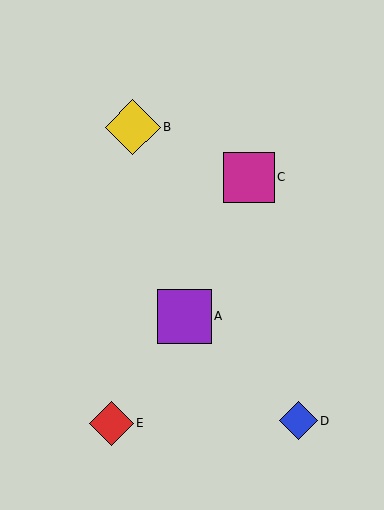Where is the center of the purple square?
The center of the purple square is at (185, 316).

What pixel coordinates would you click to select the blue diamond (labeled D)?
Click at (298, 421) to select the blue diamond D.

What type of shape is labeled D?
Shape D is a blue diamond.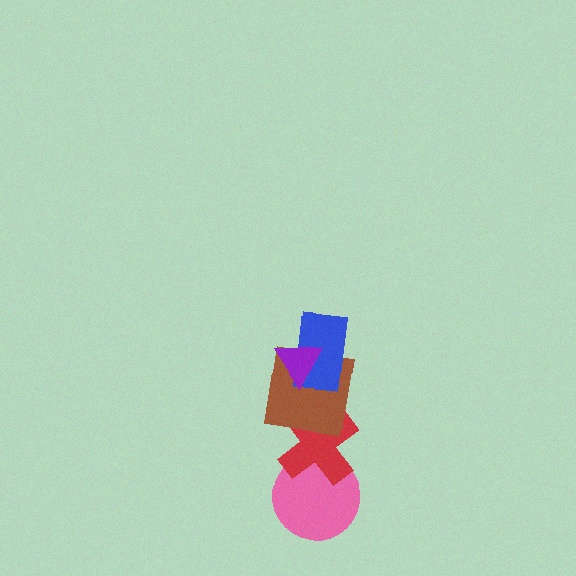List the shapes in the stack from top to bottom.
From top to bottom: the purple triangle, the blue rectangle, the brown square, the red cross, the pink circle.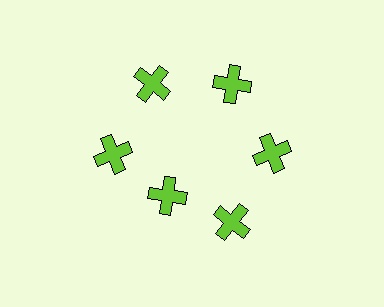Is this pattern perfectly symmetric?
No. The 6 lime crosses are arranged in a ring, but one element near the 7 o'clock position is pulled inward toward the center, breaking the 6-fold rotational symmetry.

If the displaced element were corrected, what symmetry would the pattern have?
It would have 6-fold rotational symmetry — the pattern would map onto itself every 60 degrees.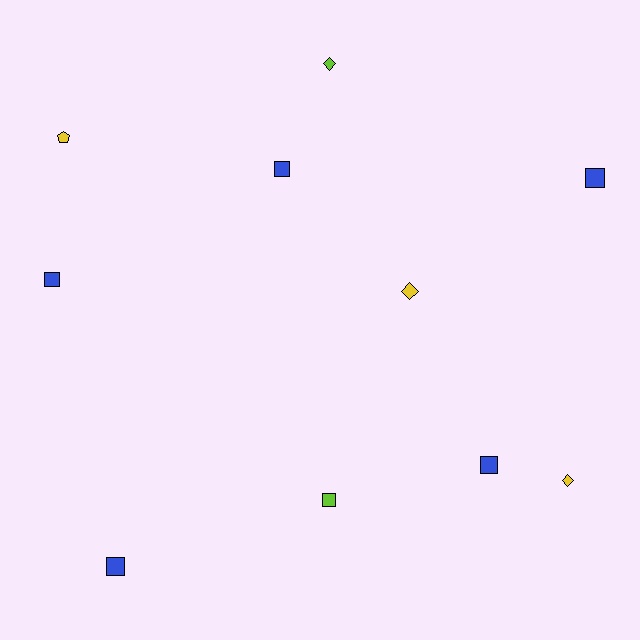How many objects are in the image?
There are 10 objects.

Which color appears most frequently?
Blue, with 5 objects.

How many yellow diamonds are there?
There are 2 yellow diamonds.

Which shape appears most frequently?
Square, with 6 objects.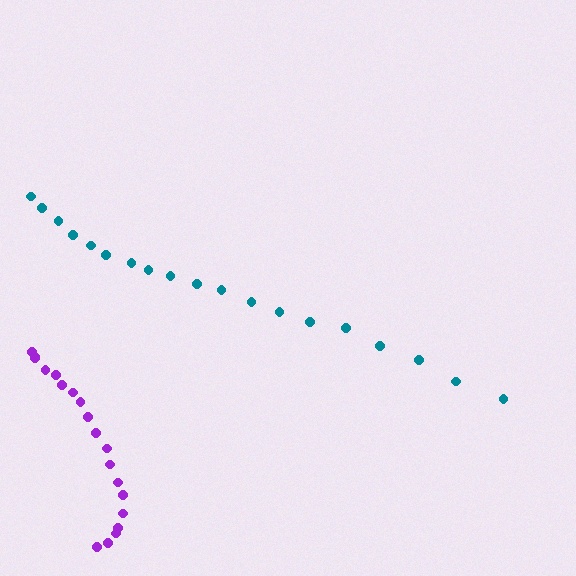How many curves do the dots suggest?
There are 2 distinct paths.